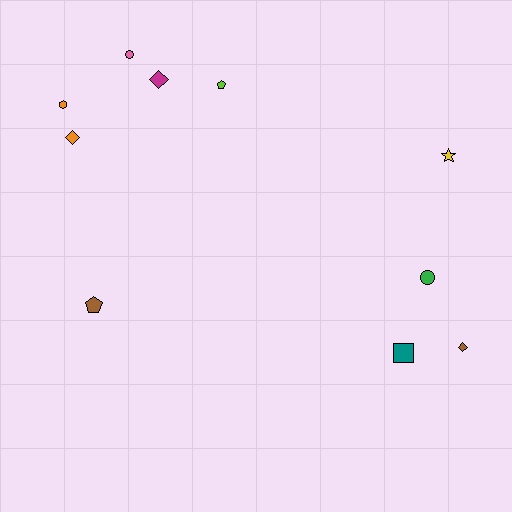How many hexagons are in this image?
There is 1 hexagon.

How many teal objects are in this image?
There is 1 teal object.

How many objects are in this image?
There are 10 objects.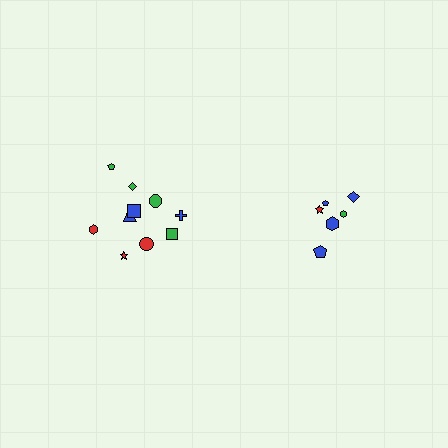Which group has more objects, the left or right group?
The left group.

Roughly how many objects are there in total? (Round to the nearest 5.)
Roughly 15 objects in total.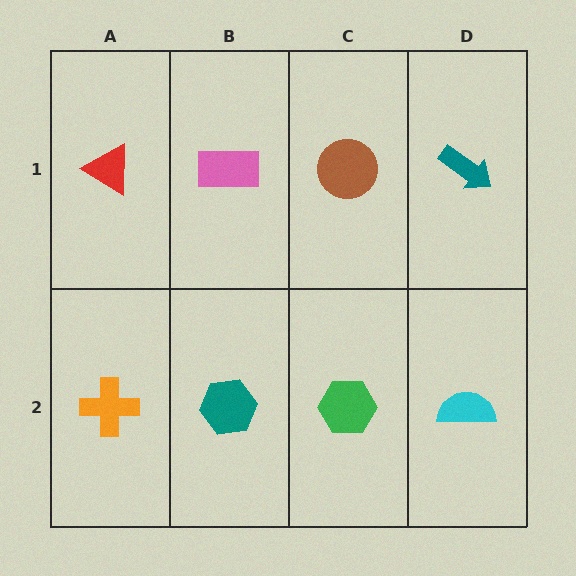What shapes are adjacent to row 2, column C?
A brown circle (row 1, column C), a teal hexagon (row 2, column B), a cyan semicircle (row 2, column D).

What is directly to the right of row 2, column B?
A green hexagon.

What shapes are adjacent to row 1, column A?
An orange cross (row 2, column A), a pink rectangle (row 1, column B).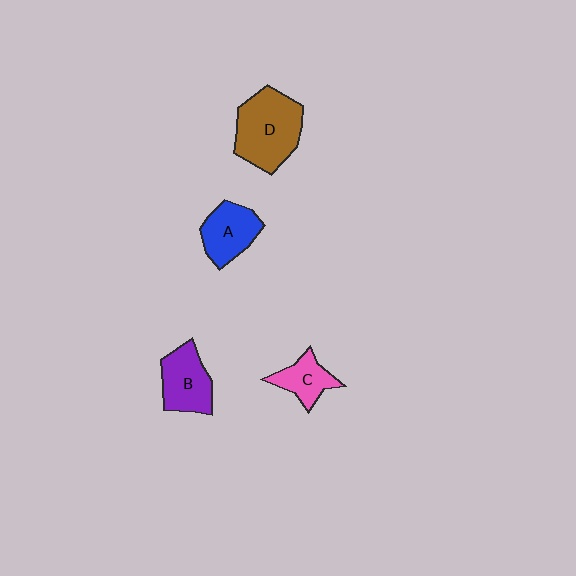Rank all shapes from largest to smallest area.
From largest to smallest: D (brown), B (purple), A (blue), C (pink).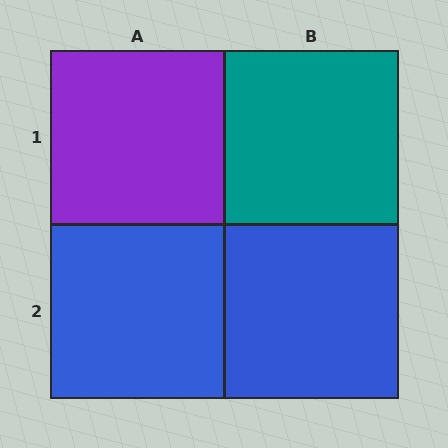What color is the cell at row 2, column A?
Blue.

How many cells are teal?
1 cell is teal.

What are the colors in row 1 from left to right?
Purple, teal.